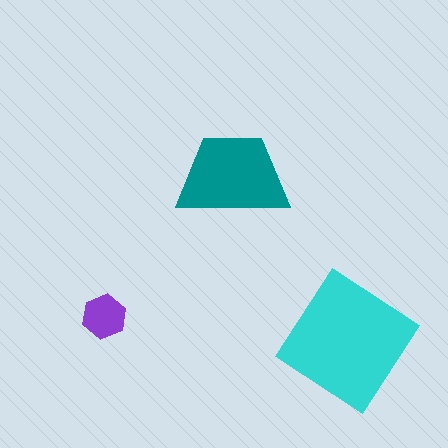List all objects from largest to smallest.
The cyan diamond, the teal trapezoid, the purple hexagon.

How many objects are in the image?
There are 3 objects in the image.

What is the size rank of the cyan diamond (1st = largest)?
1st.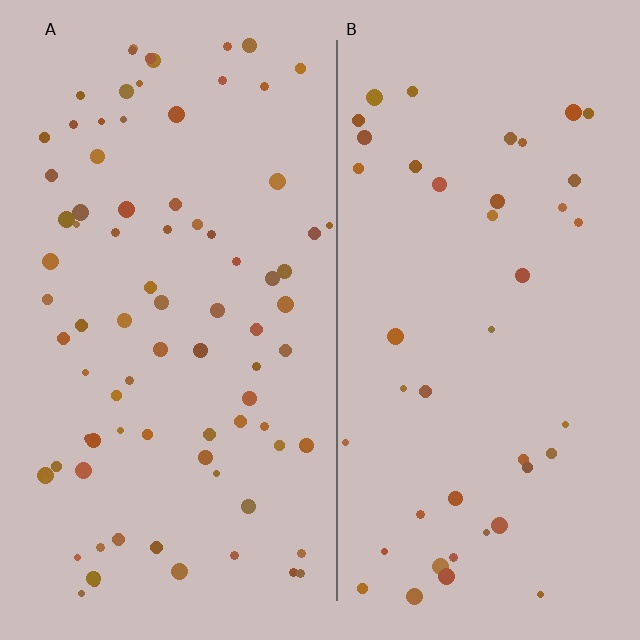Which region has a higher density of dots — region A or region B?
A (the left).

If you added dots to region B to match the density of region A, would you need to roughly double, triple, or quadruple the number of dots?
Approximately double.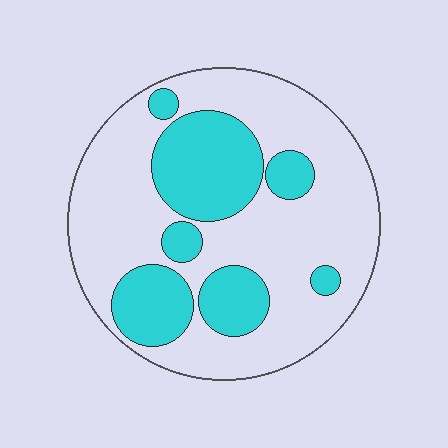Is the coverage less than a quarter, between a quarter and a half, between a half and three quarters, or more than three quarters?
Between a quarter and a half.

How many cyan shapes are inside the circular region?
7.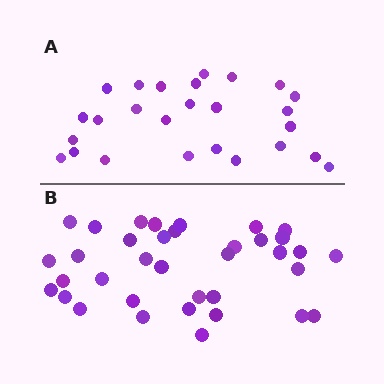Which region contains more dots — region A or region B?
Region B (the bottom region) has more dots.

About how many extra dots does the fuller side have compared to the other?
Region B has roughly 10 or so more dots than region A.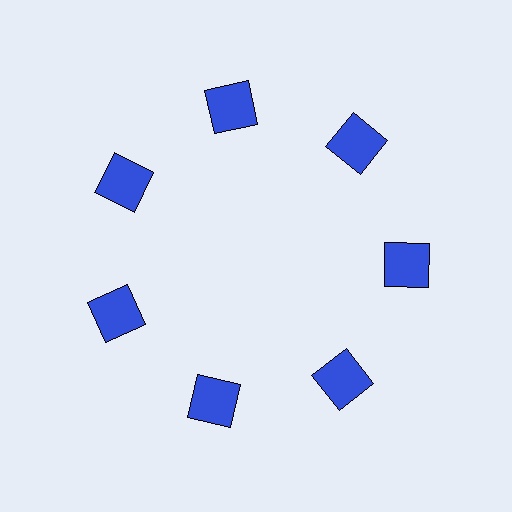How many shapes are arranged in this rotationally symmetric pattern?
There are 7 shapes, arranged in 7 groups of 1.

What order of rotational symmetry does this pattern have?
This pattern has 7-fold rotational symmetry.